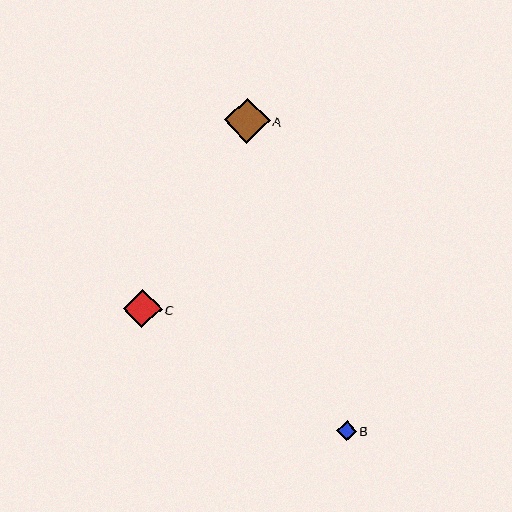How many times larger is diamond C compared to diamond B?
Diamond C is approximately 1.9 times the size of diamond B.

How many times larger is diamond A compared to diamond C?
Diamond A is approximately 1.2 times the size of diamond C.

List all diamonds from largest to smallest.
From largest to smallest: A, C, B.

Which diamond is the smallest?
Diamond B is the smallest with a size of approximately 20 pixels.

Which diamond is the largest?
Diamond A is the largest with a size of approximately 46 pixels.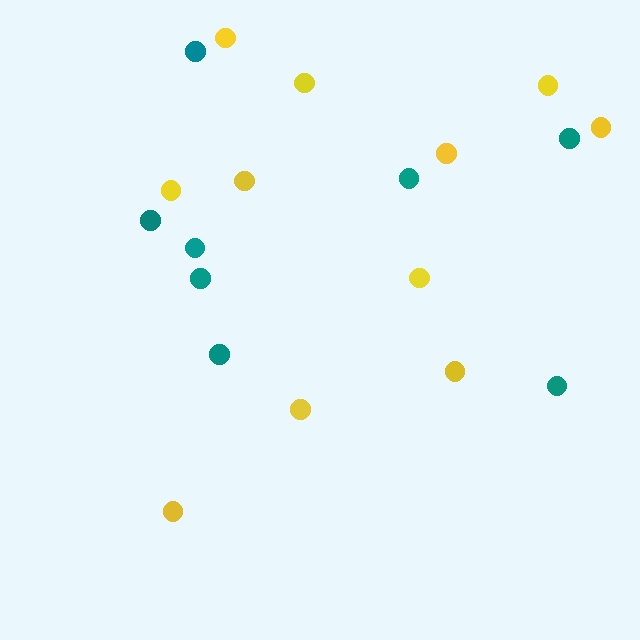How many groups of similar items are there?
There are 2 groups: one group of teal circles (8) and one group of yellow circles (11).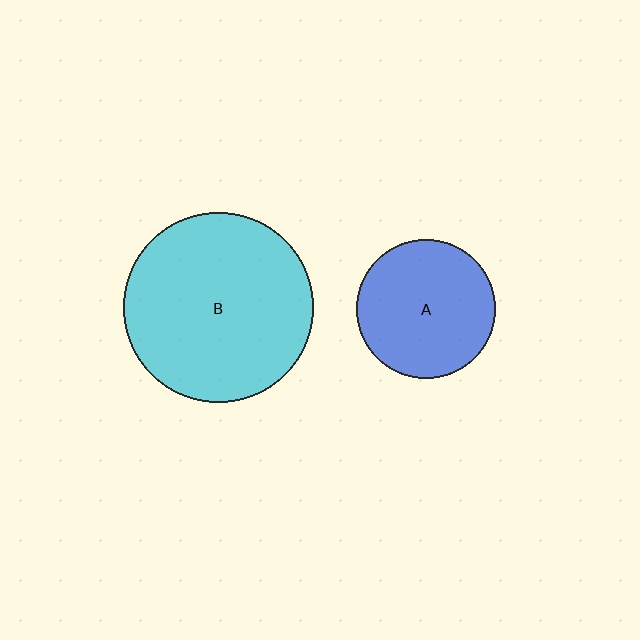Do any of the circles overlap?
No, none of the circles overlap.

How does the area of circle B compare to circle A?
Approximately 1.9 times.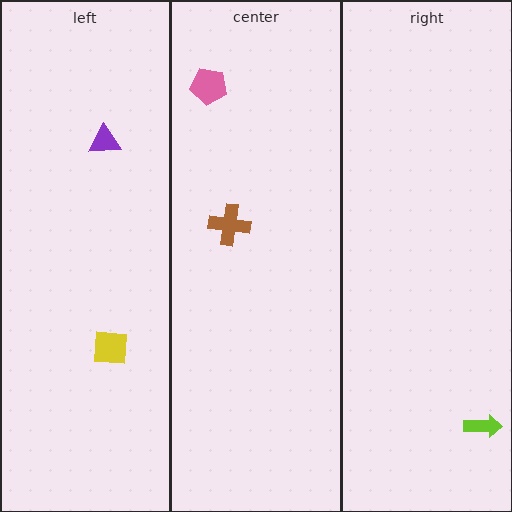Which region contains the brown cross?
The center region.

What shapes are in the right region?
The lime arrow.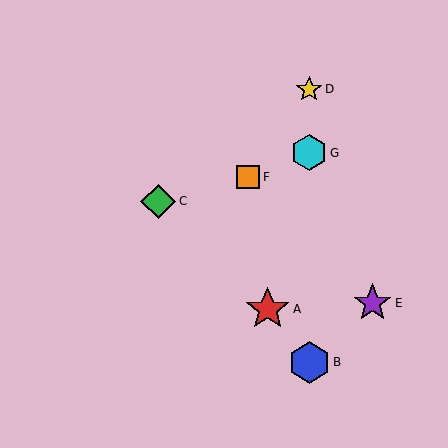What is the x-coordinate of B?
Object B is at x≈309.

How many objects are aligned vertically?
3 objects (B, D, G) are aligned vertically.